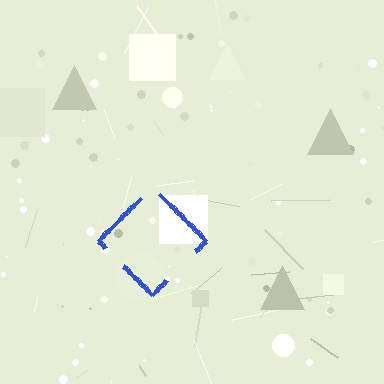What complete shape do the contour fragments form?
The contour fragments form a diamond.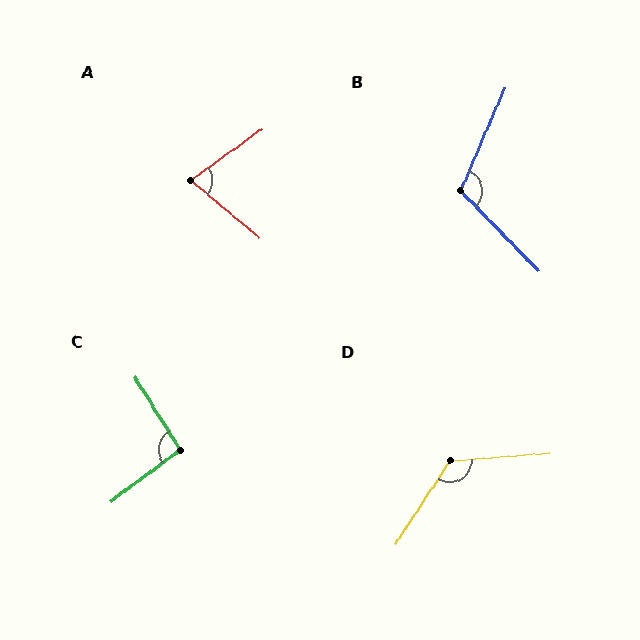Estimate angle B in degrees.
Approximately 113 degrees.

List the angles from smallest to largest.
A (76°), C (95°), B (113°), D (128°).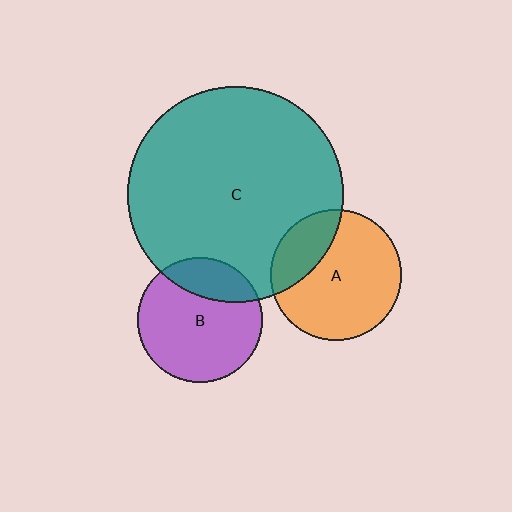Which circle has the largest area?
Circle C (teal).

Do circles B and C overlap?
Yes.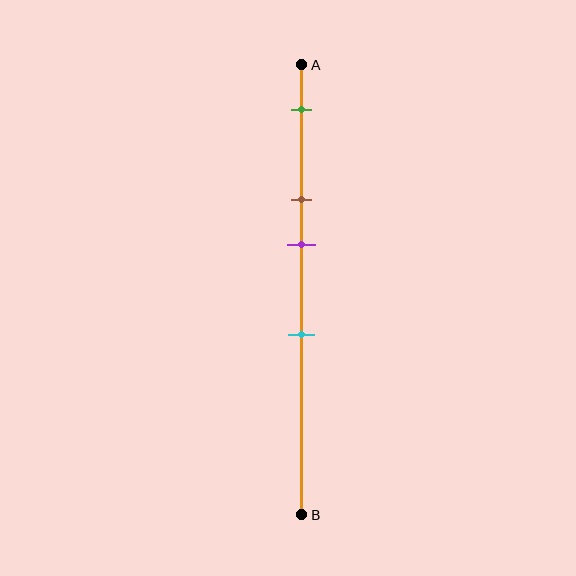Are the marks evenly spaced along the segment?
No, the marks are not evenly spaced.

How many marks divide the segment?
There are 4 marks dividing the segment.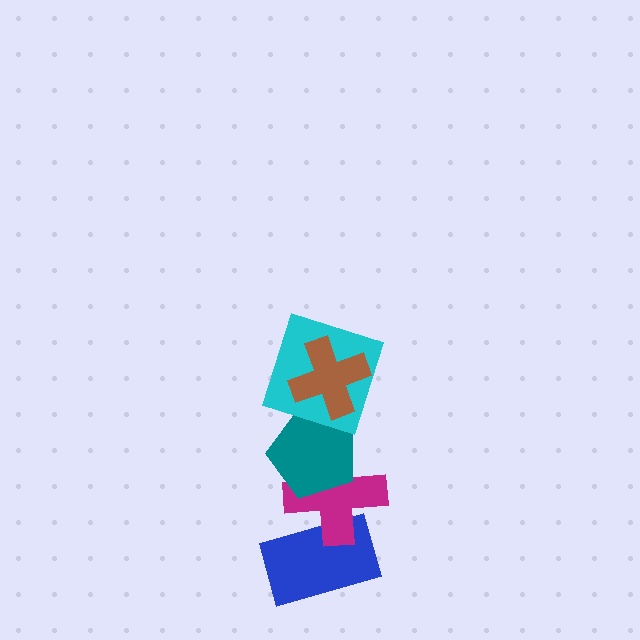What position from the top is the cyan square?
The cyan square is 2nd from the top.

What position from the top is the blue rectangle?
The blue rectangle is 5th from the top.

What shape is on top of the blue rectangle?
The magenta cross is on top of the blue rectangle.